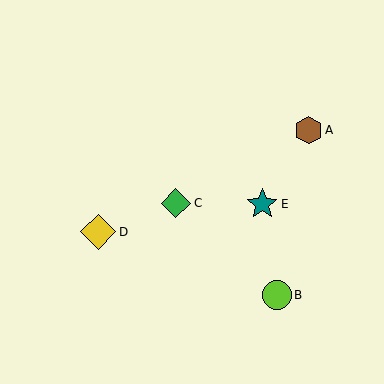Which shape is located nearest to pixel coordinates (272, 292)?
The lime circle (labeled B) at (277, 295) is nearest to that location.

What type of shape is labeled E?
Shape E is a teal star.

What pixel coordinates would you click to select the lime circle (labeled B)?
Click at (277, 295) to select the lime circle B.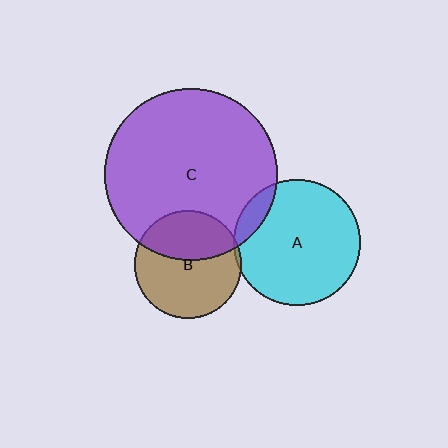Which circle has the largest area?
Circle C (purple).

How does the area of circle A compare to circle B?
Approximately 1.4 times.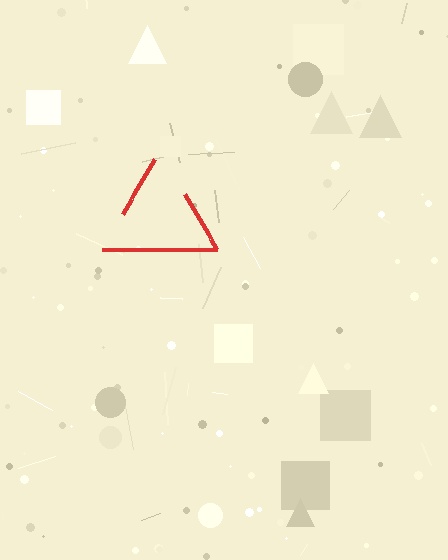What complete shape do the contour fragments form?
The contour fragments form a triangle.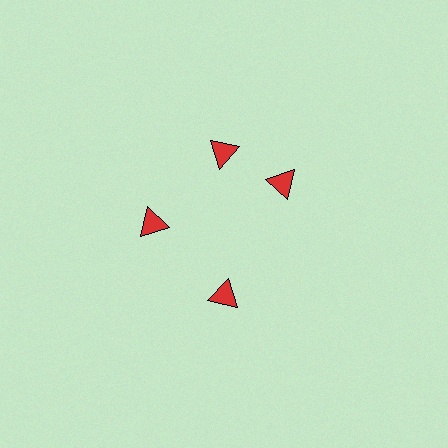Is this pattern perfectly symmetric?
No. The 4 red triangles are arranged in a ring, but one element near the 3 o'clock position is rotated out of alignment along the ring, breaking the 4-fold rotational symmetry.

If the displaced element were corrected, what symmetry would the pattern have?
It would have 4-fold rotational symmetry — the pattern would map onto itself every 90 degrees.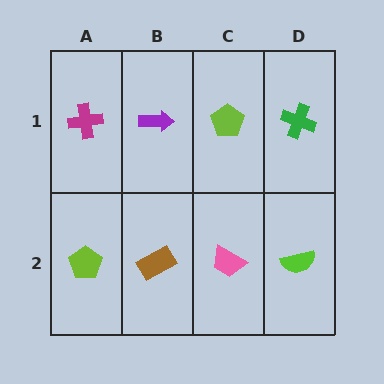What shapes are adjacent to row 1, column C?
A pink trapezoid (row 2, column C), a purple arrow (row 1, column B), a green cross (row 1, column D).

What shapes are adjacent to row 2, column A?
A magenta cross (row 1, column A), a brown rectangle (row 2, column B).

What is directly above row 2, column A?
A magenta cross.